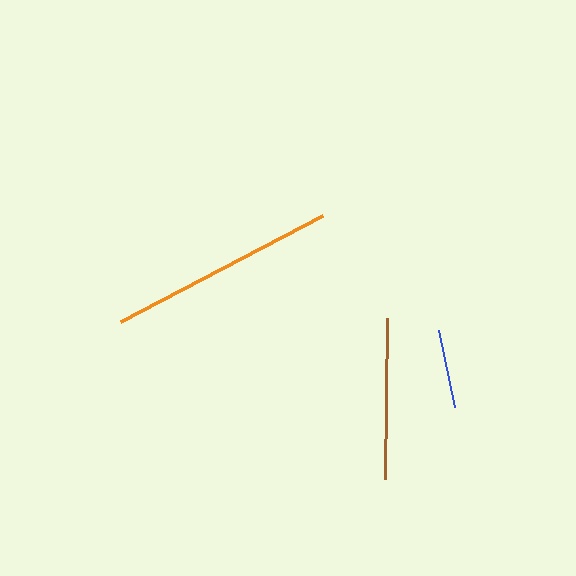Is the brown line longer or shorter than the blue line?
The brown line is longer than the blue line.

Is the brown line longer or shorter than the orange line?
The orange line is longer than the brown line.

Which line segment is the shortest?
The blue line is the shortest at approximately 79 pixels.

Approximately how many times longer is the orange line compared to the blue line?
The orange line is approximately 2.9 times the length of the blue line.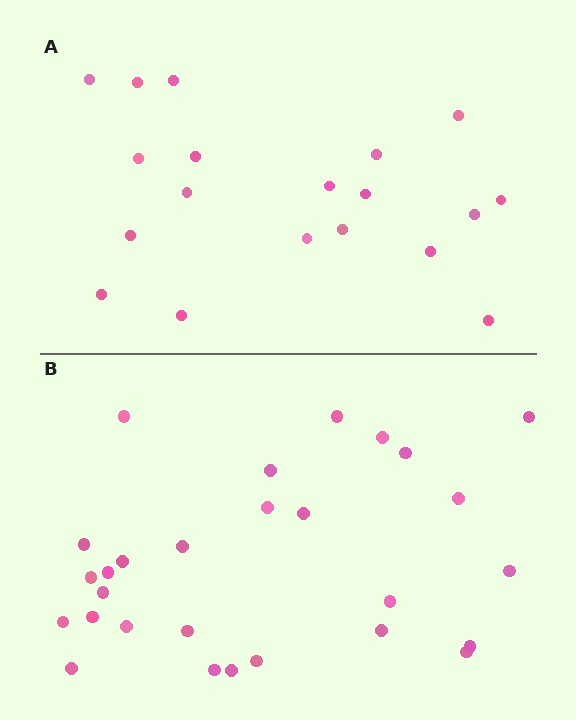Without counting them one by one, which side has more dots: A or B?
Region B (the bottom region) has more dots.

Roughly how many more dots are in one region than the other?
Region B has roughly 8 or so more dots than region A.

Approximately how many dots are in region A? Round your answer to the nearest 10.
About 20 dots. (The exact count is 19, which rounds to 20.)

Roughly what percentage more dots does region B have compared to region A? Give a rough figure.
About 45% more.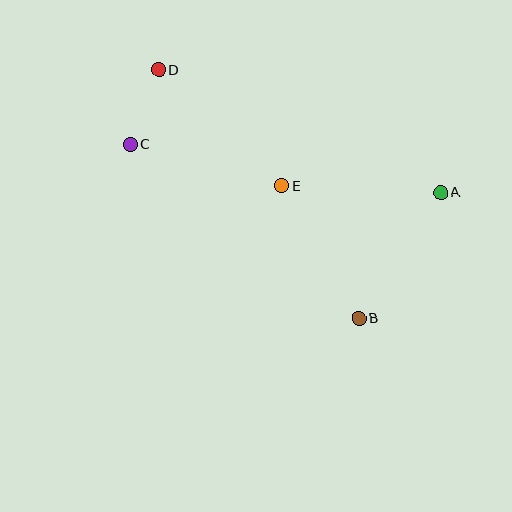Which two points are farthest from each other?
Points B and D are farthest from each other.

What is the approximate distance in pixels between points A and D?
The distance between A and D is approximately 308 pixels.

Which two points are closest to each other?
Points C and D are closest to each other.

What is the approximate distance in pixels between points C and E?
The distance between C and E is approximately 157 pixels.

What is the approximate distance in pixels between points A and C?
The distance between A and C is approximately 314 pixels.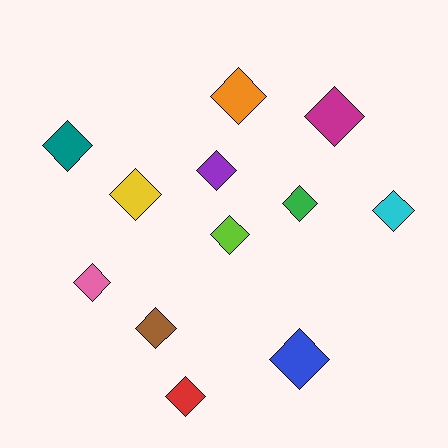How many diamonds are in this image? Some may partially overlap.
There are 12 diamonds.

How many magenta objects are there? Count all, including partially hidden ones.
There is 1 magenta object.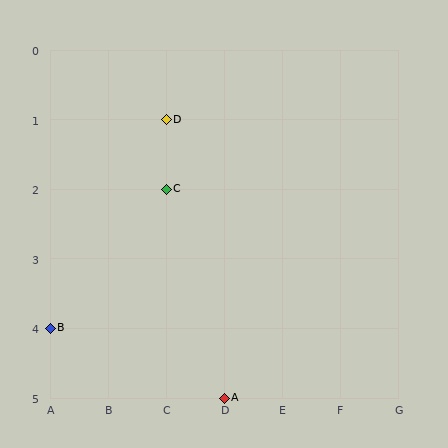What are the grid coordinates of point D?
Point D is at grid coordinates (C, 1).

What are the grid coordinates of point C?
Point C is at grid coordinates (C, 2).